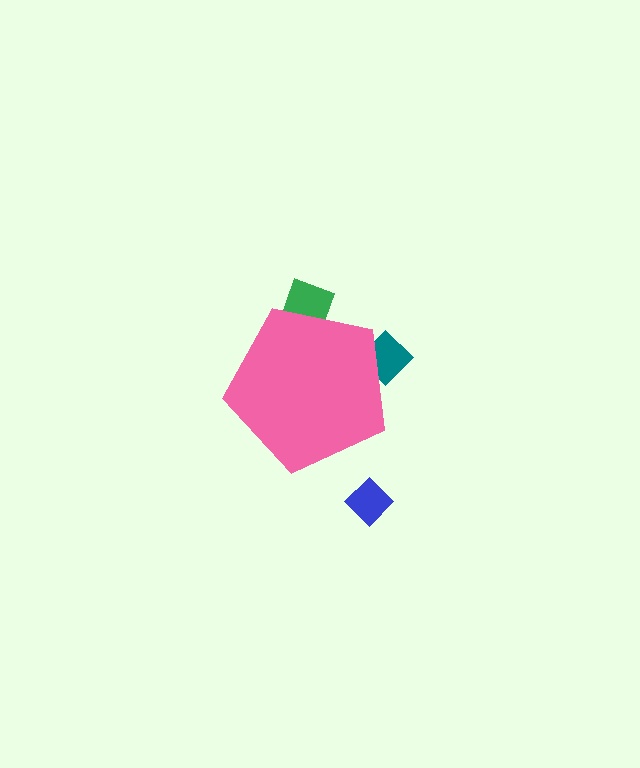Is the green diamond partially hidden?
Yes, the green diamond is partially hidden behind the pink pentagon.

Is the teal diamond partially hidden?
Yes, the teal diamond is partially hidden behind the pink pentagon.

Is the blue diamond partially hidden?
No, the blue diamond is fully visible.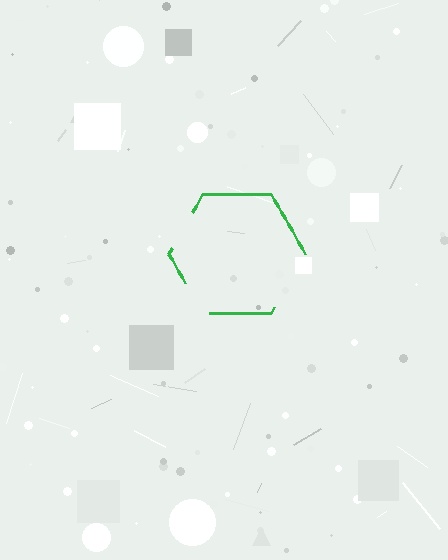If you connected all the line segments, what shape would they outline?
They would outline a hexagon.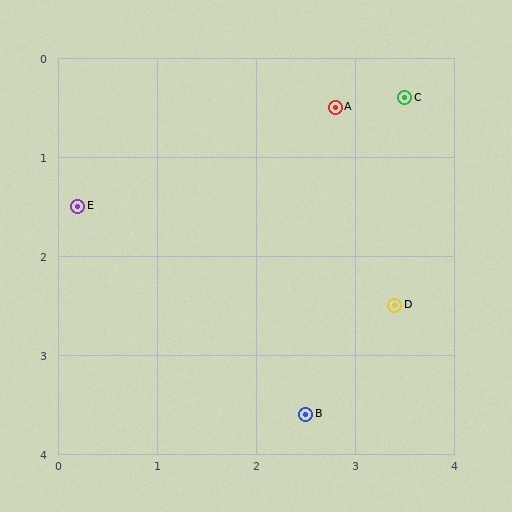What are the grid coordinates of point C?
Point C is at approximately (3.5, 0.4).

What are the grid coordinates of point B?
Point B is at approximately (2.5, 3.6).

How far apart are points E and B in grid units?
Points E and B are about 3.1 grid units apart.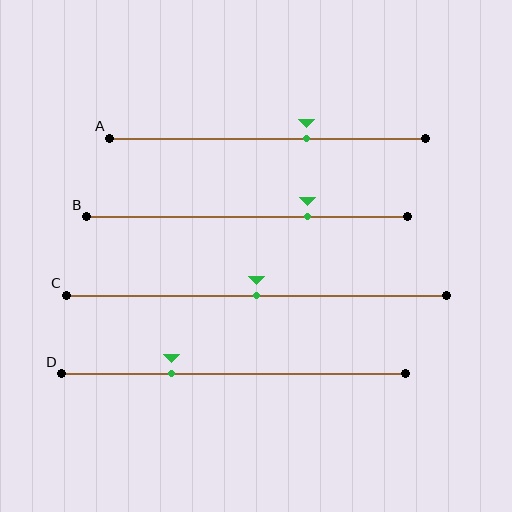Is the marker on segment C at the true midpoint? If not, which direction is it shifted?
Yes, the marker on segment C is at the true midpoint.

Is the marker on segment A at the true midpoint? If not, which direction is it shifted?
No, the marker on segment A is shifted to the right by about 12% of the segment length.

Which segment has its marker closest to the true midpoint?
Segment C has its marker closest to the true midpoint.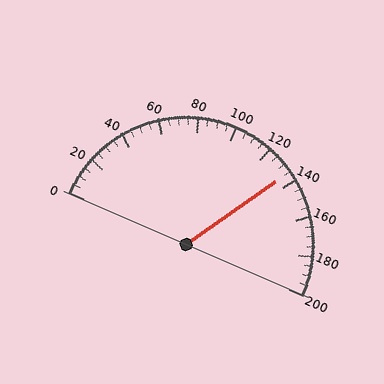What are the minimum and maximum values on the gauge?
The gauge ranges from 0 to 200.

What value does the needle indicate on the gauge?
The needle indicates approximately 135.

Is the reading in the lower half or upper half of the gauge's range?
The reading is in the upper half of the range (0 to 200).